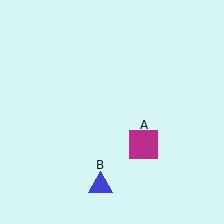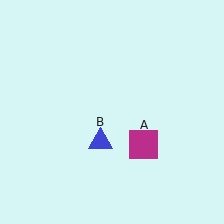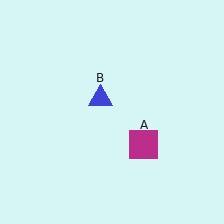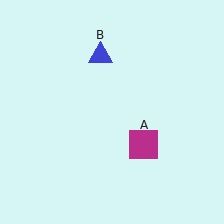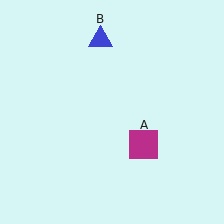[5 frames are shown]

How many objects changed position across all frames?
1 object changed position: blue triangle (object B).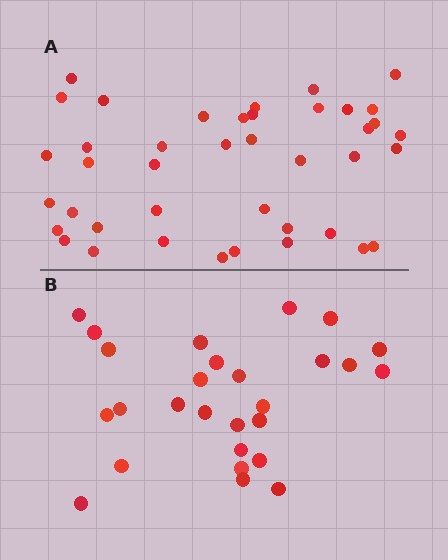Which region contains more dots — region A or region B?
Region A (the top region) has more dots.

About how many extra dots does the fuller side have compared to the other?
Region A has approximately 15 more dots than region B.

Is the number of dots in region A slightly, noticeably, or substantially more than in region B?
Region A has substantially more. The ratio is roughly 1.5 to 1.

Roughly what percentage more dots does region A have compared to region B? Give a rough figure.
About 50% more.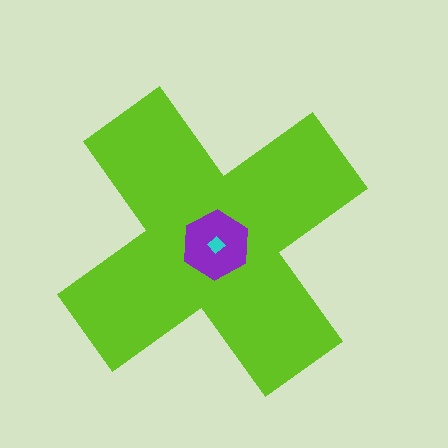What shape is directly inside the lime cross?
The purple hexagon.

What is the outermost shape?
The lime cross.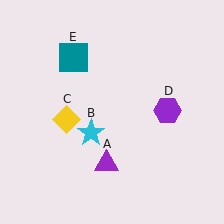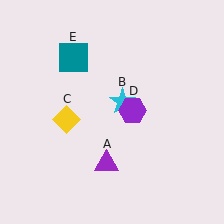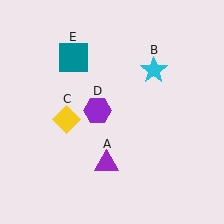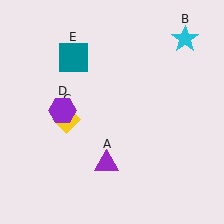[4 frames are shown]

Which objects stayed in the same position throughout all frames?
Purple triangle (object A) and yellow diamond (object C) and teal square (object E) remained stationary.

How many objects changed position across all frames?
2 objects changed position: cyan star (object B), purple hexagon (object D).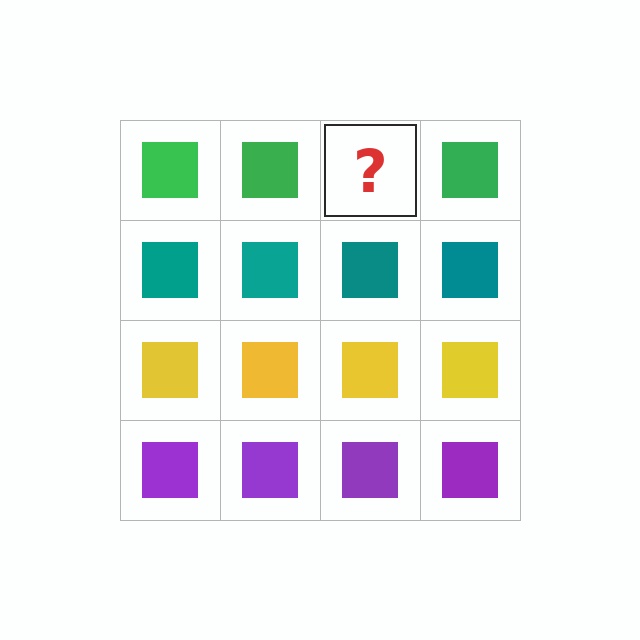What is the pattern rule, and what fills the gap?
The rule is that each row has a consistent color. The gap should be filled with a green square.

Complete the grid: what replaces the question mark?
The question mark should be replaced with a green square.